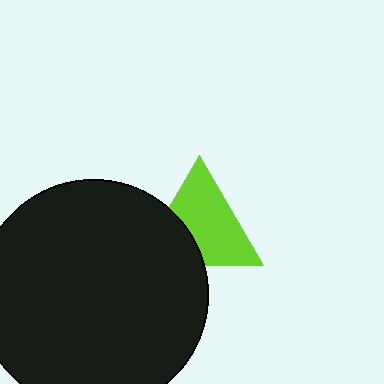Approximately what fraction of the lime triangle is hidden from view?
Roughly 32% of the lime triangle is hidden behind the black circle.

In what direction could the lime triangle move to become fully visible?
The lime triangle could move toward the upper-right. That would shift it out from behind the black circle entirely.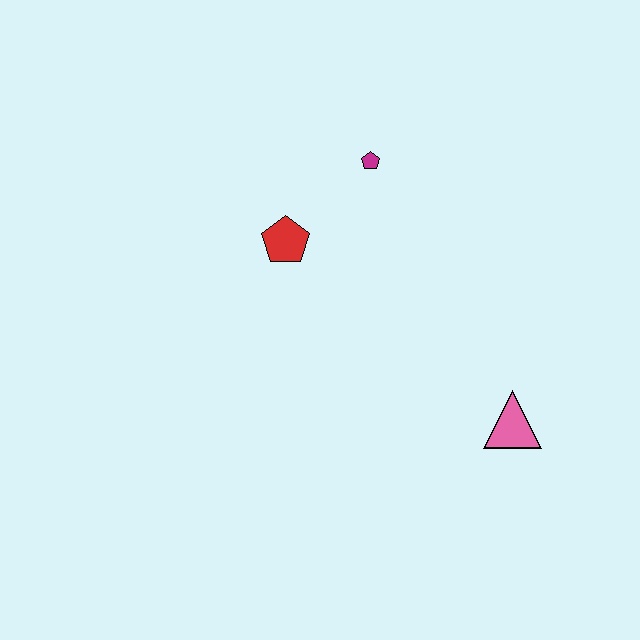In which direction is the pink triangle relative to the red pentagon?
The pink triangle is to the right of the red pentagon.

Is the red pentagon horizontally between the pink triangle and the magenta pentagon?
No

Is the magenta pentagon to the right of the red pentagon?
Yes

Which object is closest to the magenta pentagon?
The red pentagon is closest to the magenta pentagon.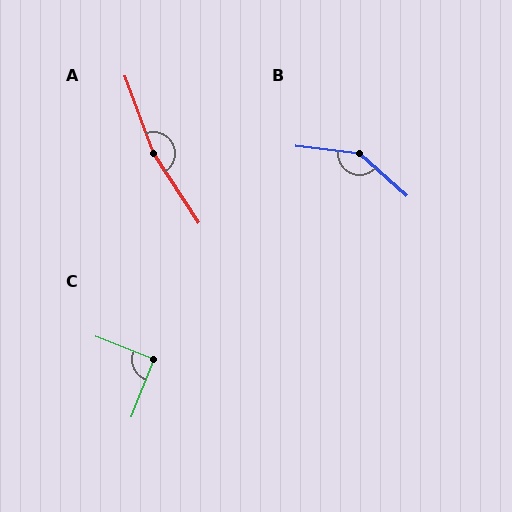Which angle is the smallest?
C, at approximately 90 degrees.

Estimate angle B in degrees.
Approximately 144 degrees.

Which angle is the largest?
A, at approximately 167 degrees.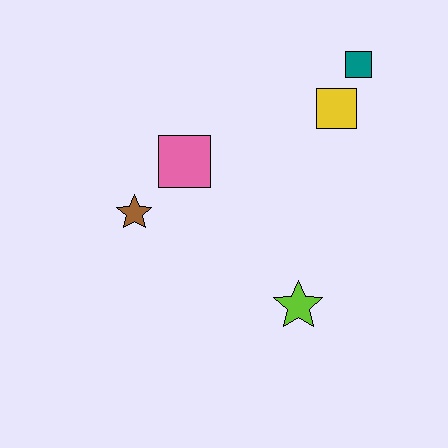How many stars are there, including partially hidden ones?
There are 2 stars.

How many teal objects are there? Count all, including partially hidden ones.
There is 1 teal object.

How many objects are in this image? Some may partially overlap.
There are 5 objects.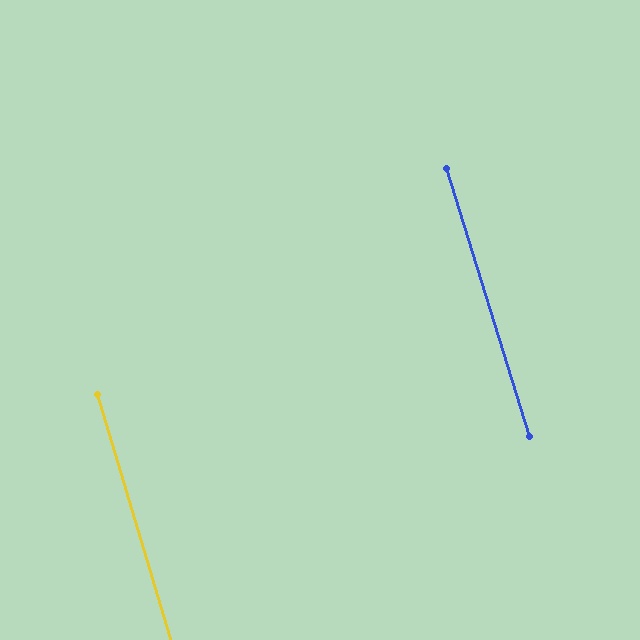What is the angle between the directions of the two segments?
Approximately 1 degree.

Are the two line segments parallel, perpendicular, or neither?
Parallel — their directions differ by only 0.6°.